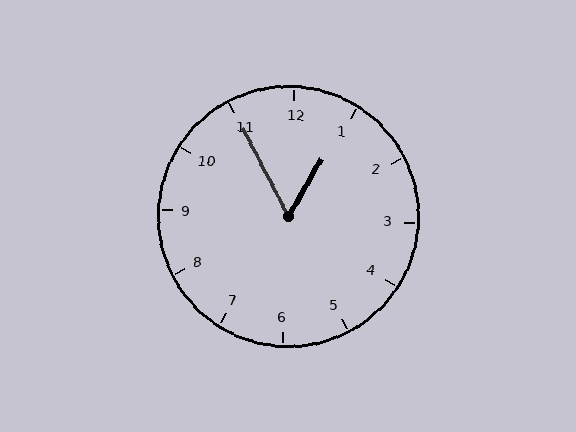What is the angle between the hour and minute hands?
Approximately 58 degrees.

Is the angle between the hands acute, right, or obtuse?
It is acute.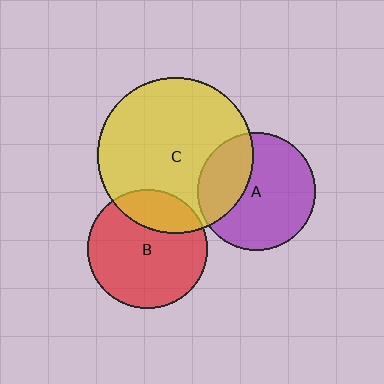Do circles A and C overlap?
Yes.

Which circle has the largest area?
Circle C (yellow).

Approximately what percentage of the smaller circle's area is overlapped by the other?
Approximately 30%.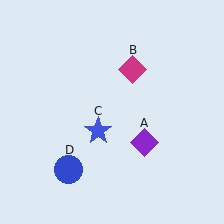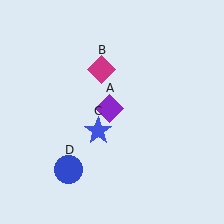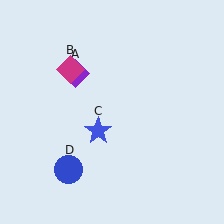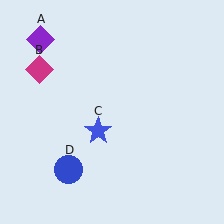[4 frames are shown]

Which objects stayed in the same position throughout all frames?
Blue star (object C) and blue circle (object D) remained stationary.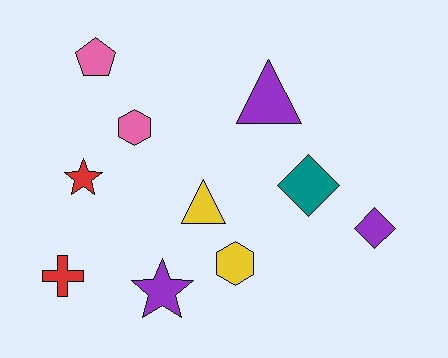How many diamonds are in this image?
There are 2 diamonds.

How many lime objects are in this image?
There are no lime objects.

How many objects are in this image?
There are 10 objects.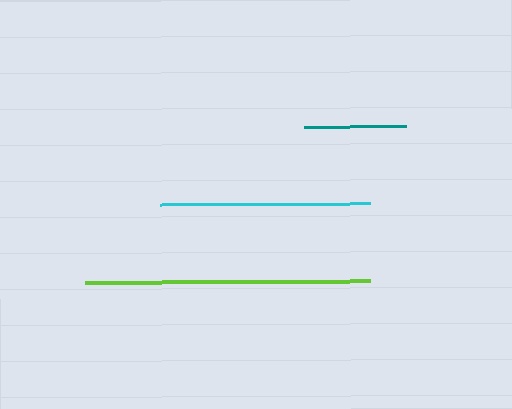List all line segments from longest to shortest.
From longest to shortest: lime, cyan, teal.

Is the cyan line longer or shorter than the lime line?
The lime line is longer than the cyan line.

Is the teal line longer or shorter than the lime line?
The lime line is longer than the teal line.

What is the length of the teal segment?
The teal segment is approximately 102 pixels long.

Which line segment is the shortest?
The teal line is the shortest at approximately 102 pixels.